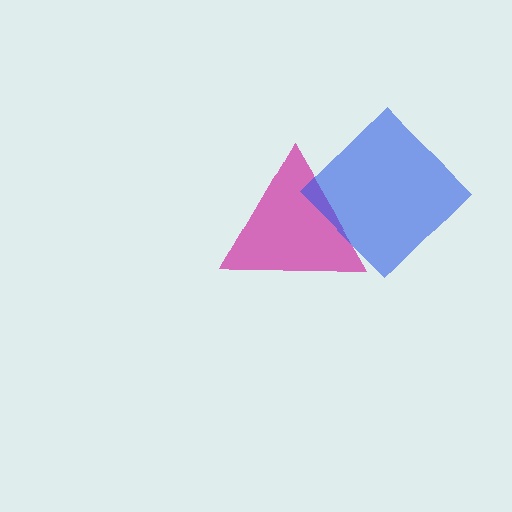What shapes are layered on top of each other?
The layered shapes are: a magenta triangle, a blue diamond.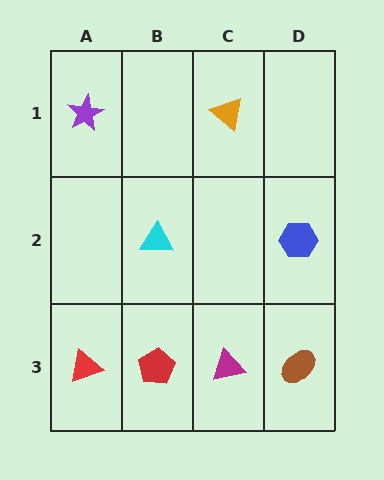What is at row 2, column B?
A cyan triangle.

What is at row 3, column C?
A magenta triangle.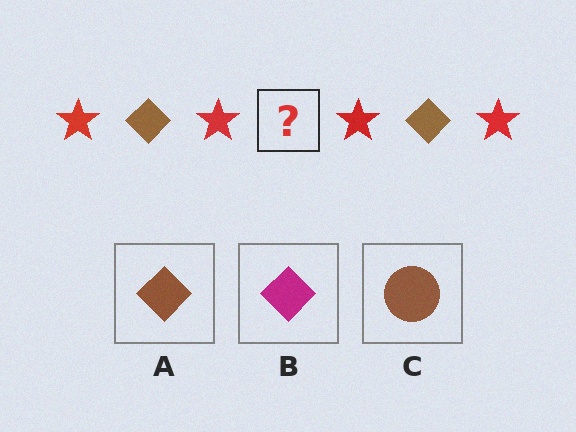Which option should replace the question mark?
Option A.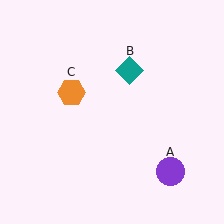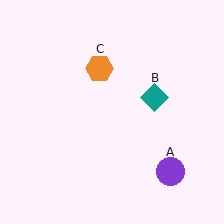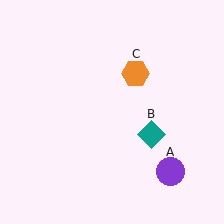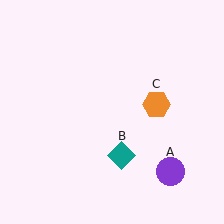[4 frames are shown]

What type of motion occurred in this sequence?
The teal diamond (object B), orange hexagon (object C) rotated clockwise around the center of the scene.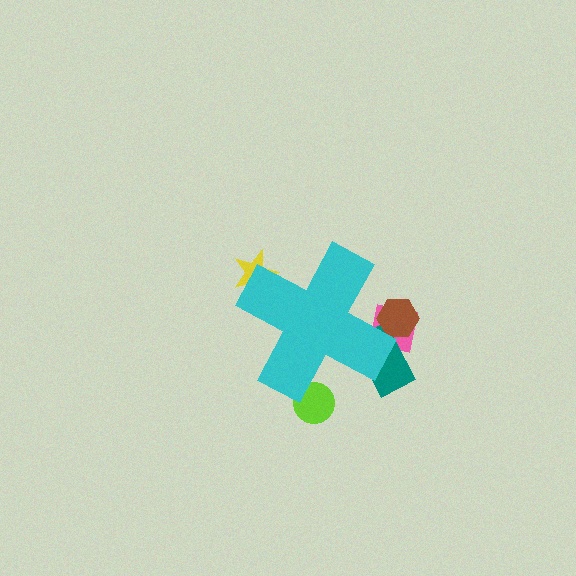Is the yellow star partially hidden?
Yes, the yellow star is partially hidden behind the cyan cross.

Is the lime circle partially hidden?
Yes, the lime circle is partially hidden behind the cyan cross.